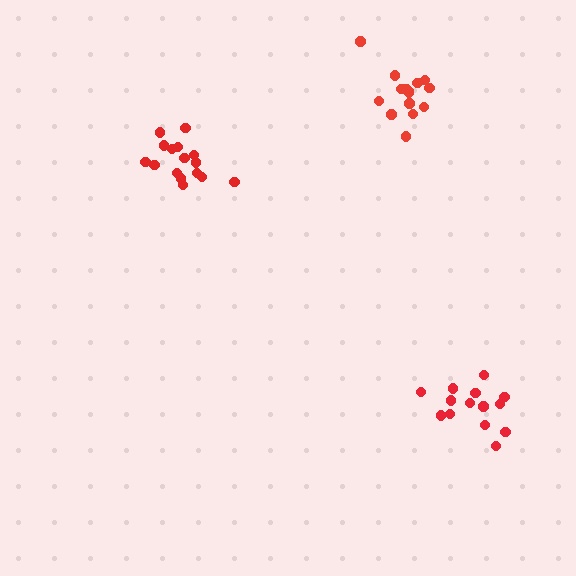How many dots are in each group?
Group 1: 16 dots, Group 2: 15 dots, Group 3: 14 dots (45 total).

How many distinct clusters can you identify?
There are 3 distinct clusters.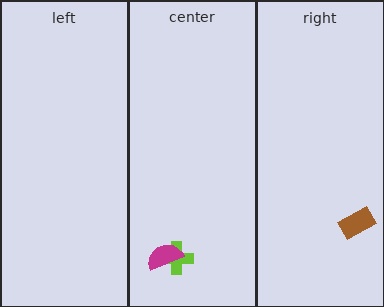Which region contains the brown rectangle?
The right region.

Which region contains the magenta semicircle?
The center region.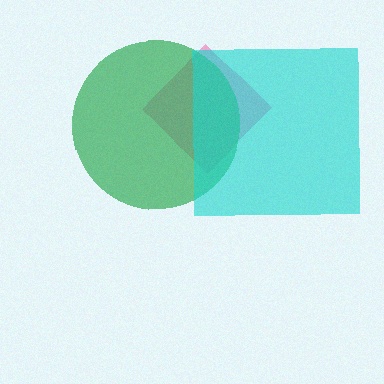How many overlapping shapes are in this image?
There are 3 overlapping shapes in the image.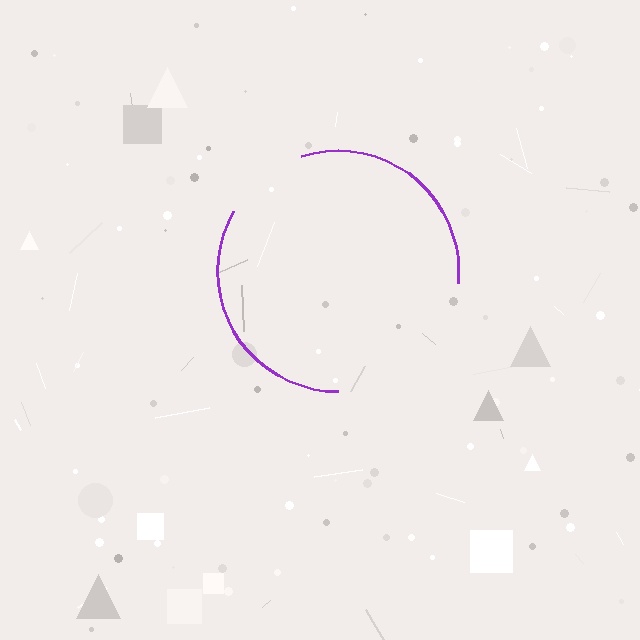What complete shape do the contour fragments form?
The contour fragments form a circle.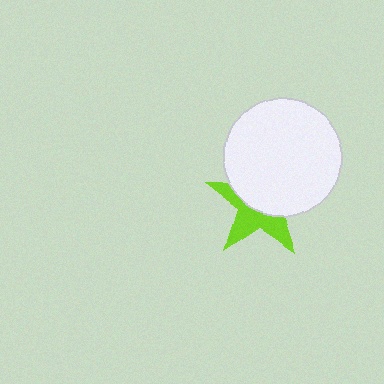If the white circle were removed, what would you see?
You would see the complete lime star.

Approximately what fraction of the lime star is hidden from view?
Roughly 56% of the lime star is hidden behind the white circle.